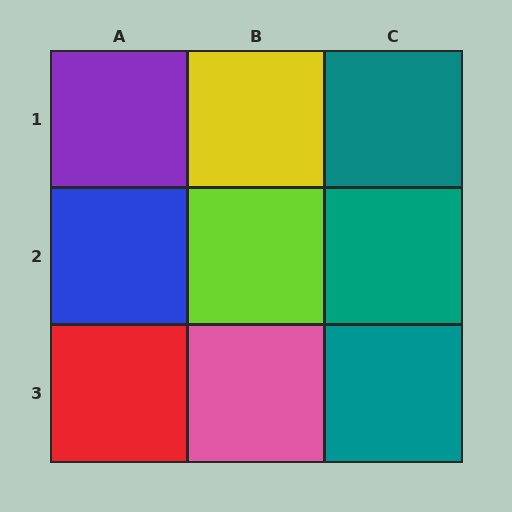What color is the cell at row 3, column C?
Teal.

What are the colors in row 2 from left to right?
Blue, lime, teal.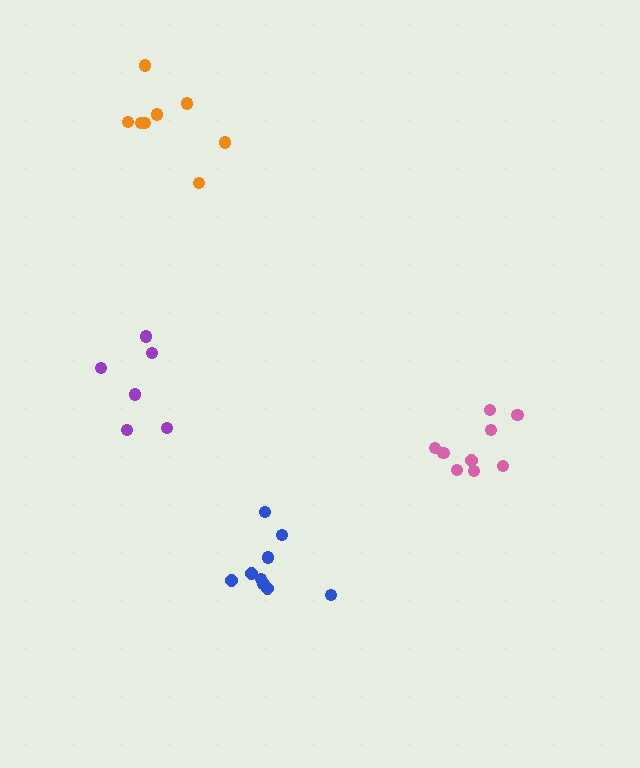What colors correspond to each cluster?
The clusters are colored: pink, blue, orange, purple.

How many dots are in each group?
Group 1: 9 dots, Group 2: 9 dots, Group 3: 8 dots, Group 4: 6 dots (32 total).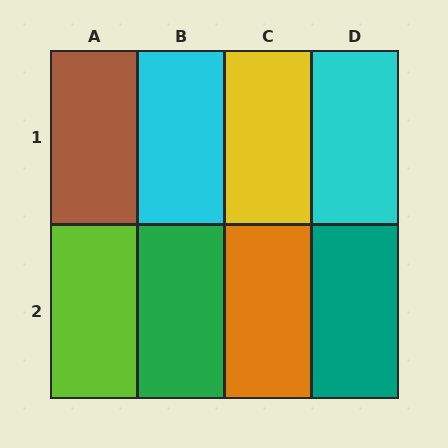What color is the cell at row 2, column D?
Teal.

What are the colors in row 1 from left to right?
Brown, cyan, yellow, cyan.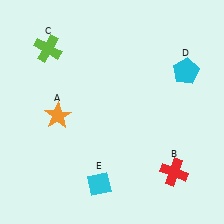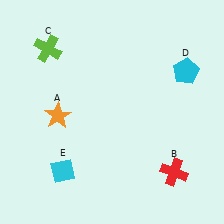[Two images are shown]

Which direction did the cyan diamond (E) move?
The cyan diamond (E) moved left.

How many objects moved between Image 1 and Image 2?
1 object moved between the two images.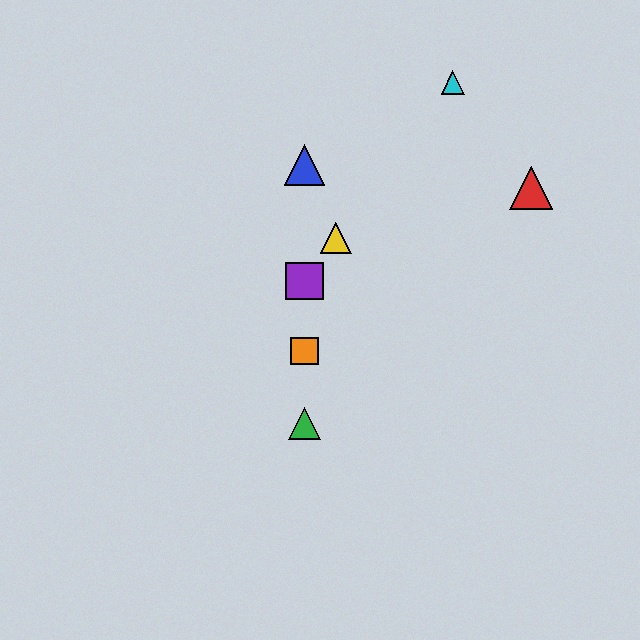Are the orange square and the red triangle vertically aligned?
No, the orange square is at x≈304 and the red triangle is at x≈531.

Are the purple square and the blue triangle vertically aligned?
Yes, both are at x≈304.